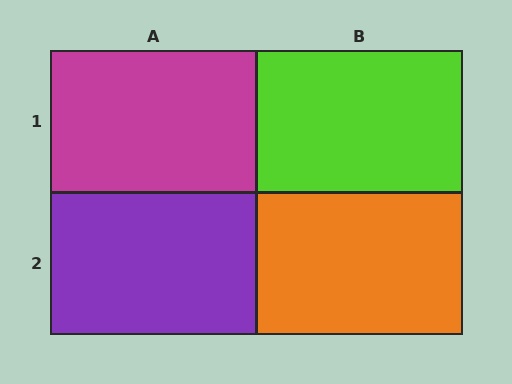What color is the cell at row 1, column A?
Magenta.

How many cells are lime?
1 cell is lime.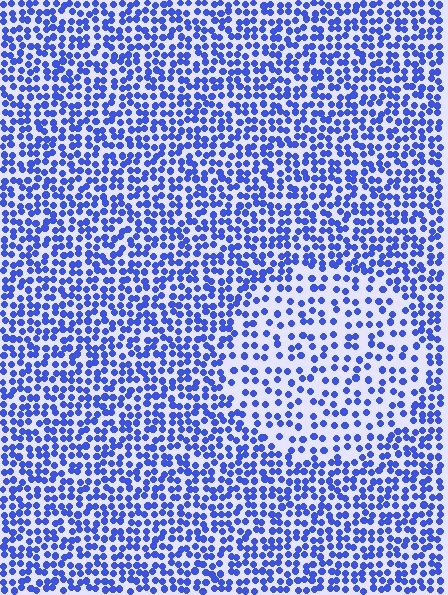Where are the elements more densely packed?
The elements are more densely packed outside the circle boundary.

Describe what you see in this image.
The image contains small blue elements arranged at two different densities. A circle-shaped region is visible where the elements are less densely packed than the surrounding area.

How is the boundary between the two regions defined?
The boundary is defined by a change in element density (approximately 1.8x ratio). All elements are the same color, size, and shape.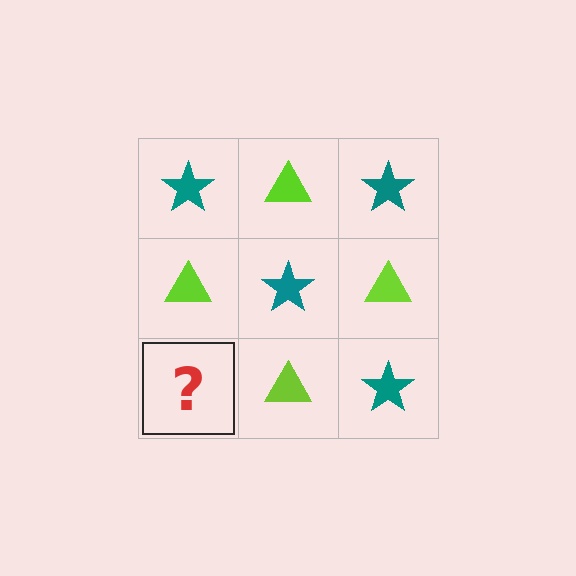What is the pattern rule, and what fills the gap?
The rule is that it alternates teal star and lime triangle in a checkerboard pattern. The gap should be filled with a teal star.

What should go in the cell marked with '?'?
The missing cell should contain a teal star.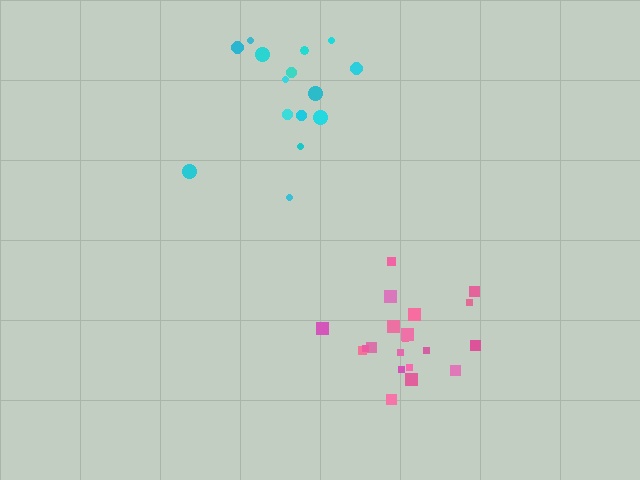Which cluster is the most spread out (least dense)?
Cyan.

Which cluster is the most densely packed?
Pink.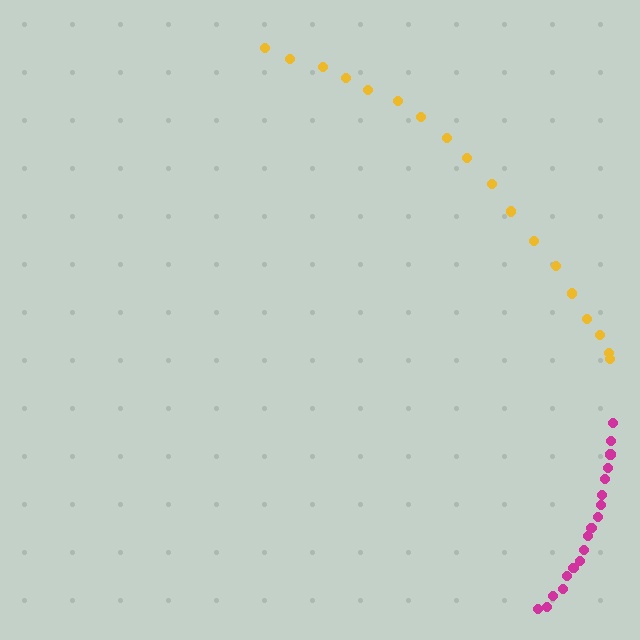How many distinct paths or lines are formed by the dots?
There are 2 distinct paths.